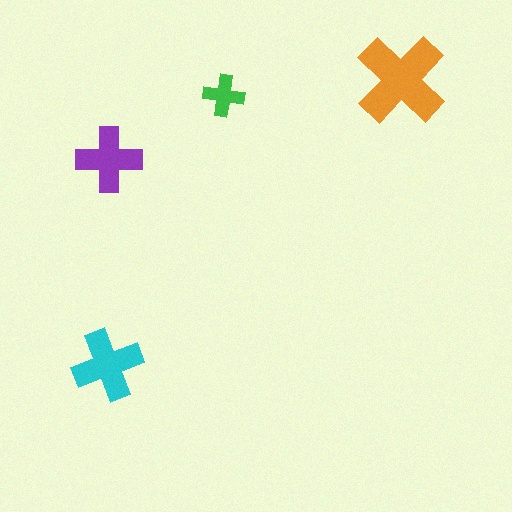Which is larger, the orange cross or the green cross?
The orange one.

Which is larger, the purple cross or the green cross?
The purple one.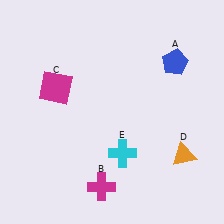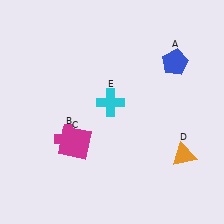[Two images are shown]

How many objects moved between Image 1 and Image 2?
3 objects moved between the two images.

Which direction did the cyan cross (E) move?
The cyan cross (E) moved up.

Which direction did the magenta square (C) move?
The magenta square (C) moved down.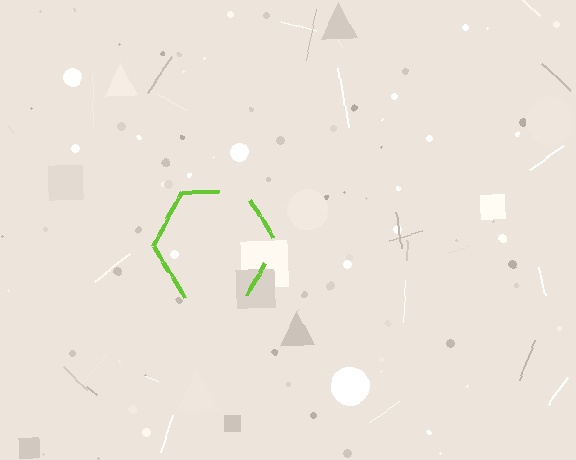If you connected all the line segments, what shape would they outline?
They would outline a hexagon.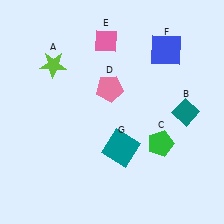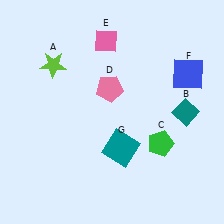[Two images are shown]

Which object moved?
The blue square (F) moved down.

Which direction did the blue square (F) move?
The blue square (F) moved down.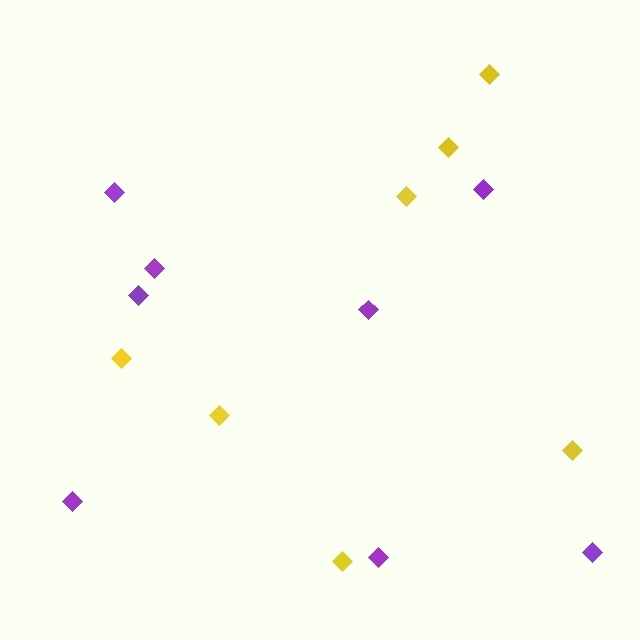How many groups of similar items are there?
There are 2 groups: one group of purple diamonds (8) and one group of yellow diamonds (7).